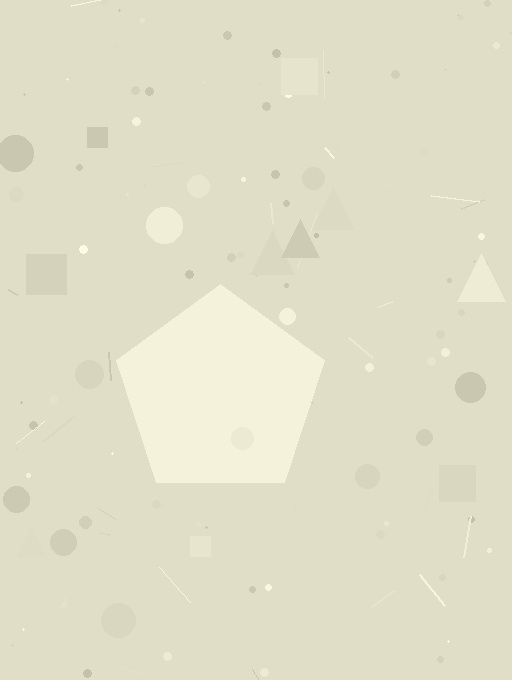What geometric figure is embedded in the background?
A pentagon is embedded in the background.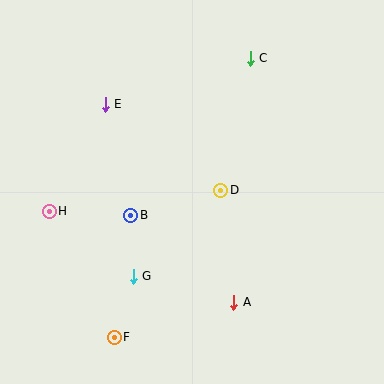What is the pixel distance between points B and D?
The distance between B and D is 93 pixels.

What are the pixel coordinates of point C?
Point C is at (250, 58).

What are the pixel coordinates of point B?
Point B is at (131, 215).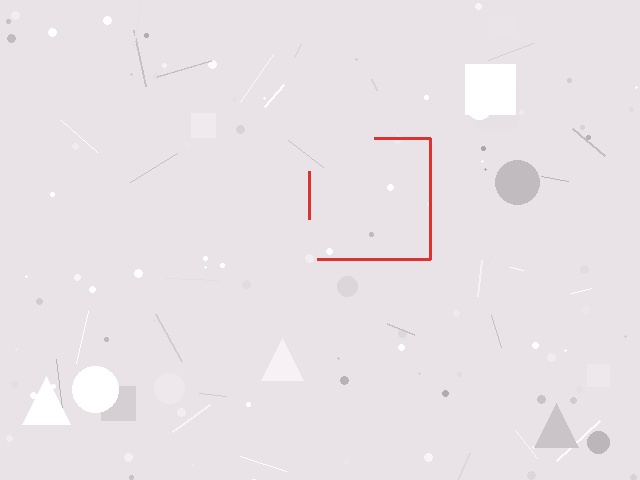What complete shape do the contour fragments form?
The contour fragments form a square.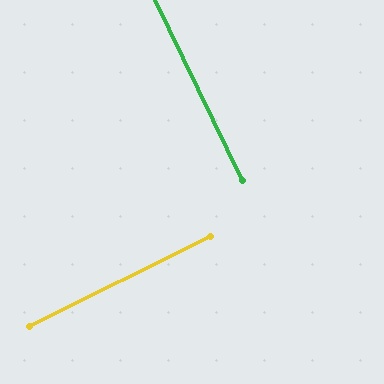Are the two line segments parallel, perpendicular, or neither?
Perpendicular — they meet at approximately 89°.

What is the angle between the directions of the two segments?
Approximately 89 degrees.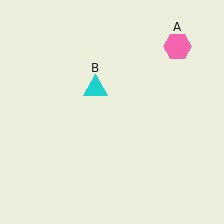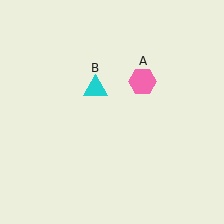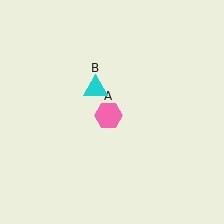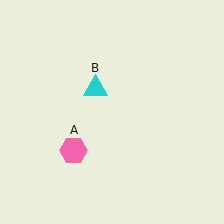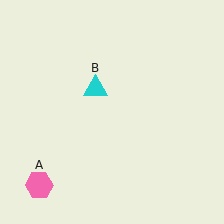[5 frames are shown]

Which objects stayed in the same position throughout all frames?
Cyan triangle (object B) remained stationary.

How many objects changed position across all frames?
1 object changed position: pink hexagon (object A).